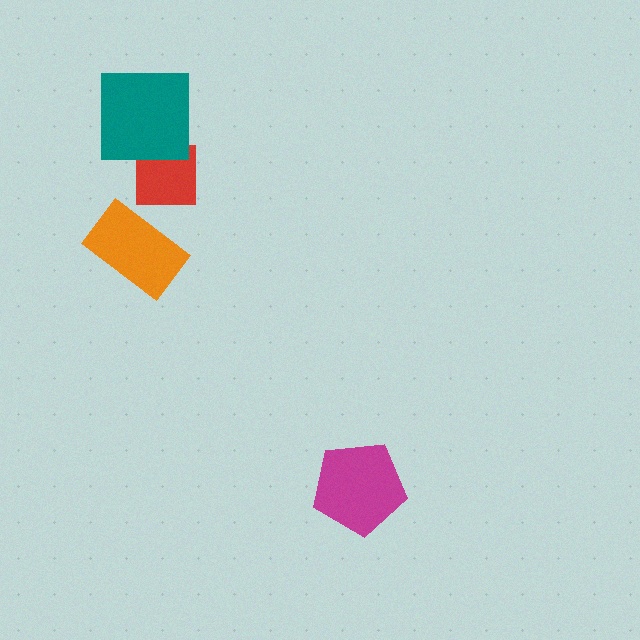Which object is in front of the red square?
The teal square is in front of the red square.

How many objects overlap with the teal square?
1 object overlaps with the teal square.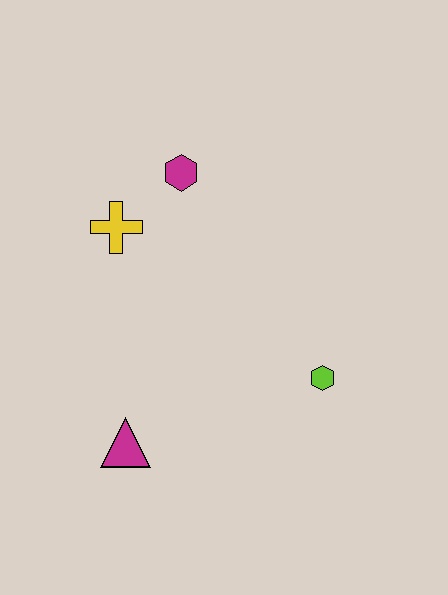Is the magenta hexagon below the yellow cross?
No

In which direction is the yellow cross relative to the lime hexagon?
The yellow cross is to the left of the lime hexagon.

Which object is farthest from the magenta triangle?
The magenta hexagon is farthest from the magenta triangle.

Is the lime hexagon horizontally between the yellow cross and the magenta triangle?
No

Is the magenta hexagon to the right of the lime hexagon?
No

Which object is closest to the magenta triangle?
The lime hexagon is closest to the magenta triangle.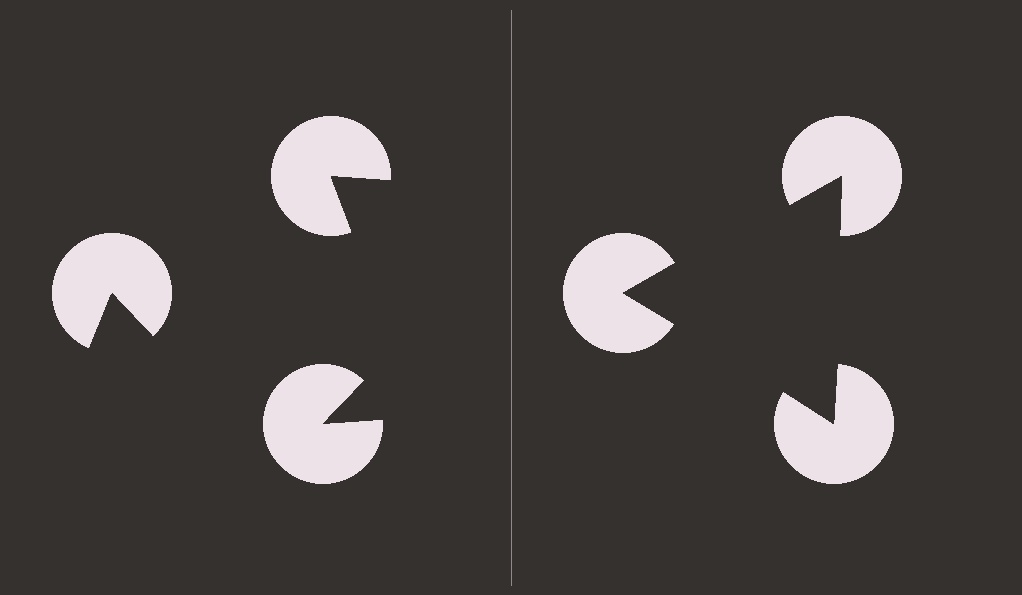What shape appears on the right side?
An illusory triangle.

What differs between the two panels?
The pac-man discs are positioned identically on both sides; only the wedge orientations differ. On the right they align to a triangle; on the left they are misaligned.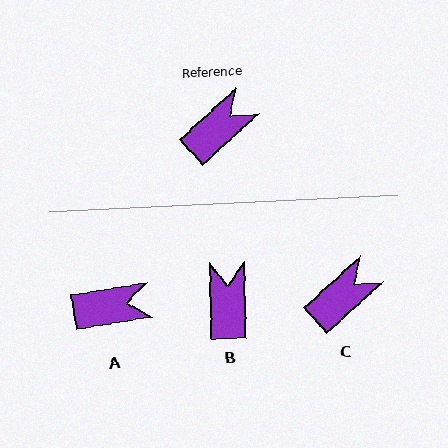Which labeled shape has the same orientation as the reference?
C.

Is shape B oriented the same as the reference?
No, it is off by about 49 degrees.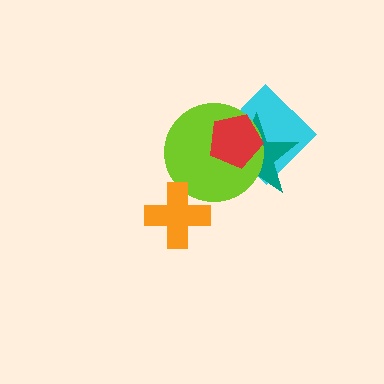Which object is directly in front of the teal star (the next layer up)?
The lime circle is directly in front of the teal star.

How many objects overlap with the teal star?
3 objects overlap with the teal star.